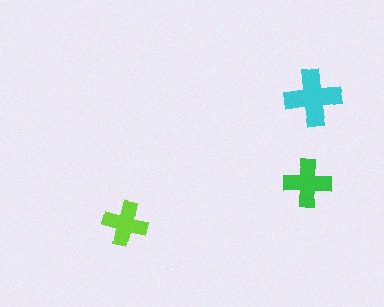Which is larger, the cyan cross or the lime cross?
The cyan one.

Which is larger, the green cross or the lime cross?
The green one.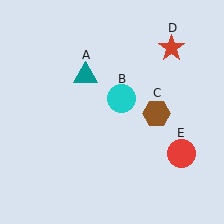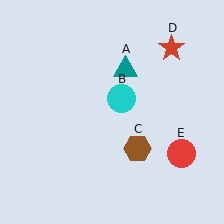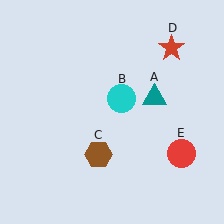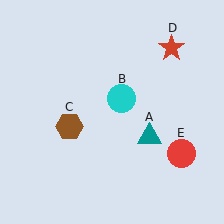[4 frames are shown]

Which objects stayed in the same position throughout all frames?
Cyan circle (object B) and red star (object D) and red circle (object E) remained stationary.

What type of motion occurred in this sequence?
The teal triangle (object A), brown hexagon (object C) rotated clockwise around the center of the scene.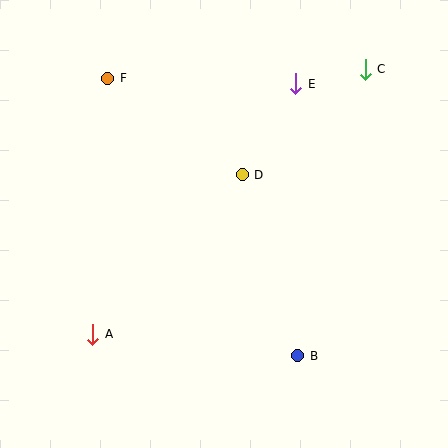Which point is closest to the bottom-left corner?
Point A is closest to the bottom-left corner.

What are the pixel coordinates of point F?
Point F is at (108, 78).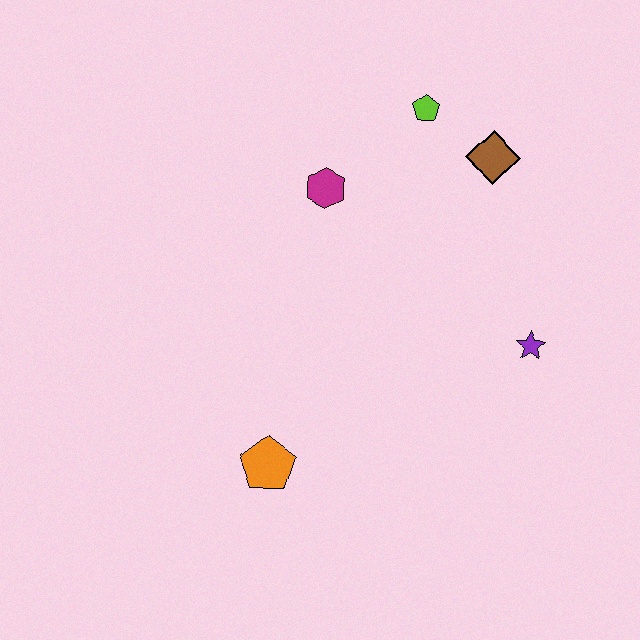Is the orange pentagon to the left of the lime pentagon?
Yes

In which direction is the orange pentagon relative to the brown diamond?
The orange pentagon is below the brown diamond.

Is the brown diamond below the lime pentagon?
Yes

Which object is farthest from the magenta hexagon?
The orange pentagon is farthest from the magenta hexagon.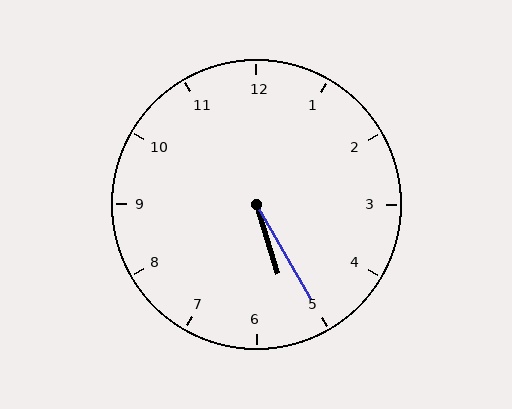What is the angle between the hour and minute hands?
Approximately 12 degrees.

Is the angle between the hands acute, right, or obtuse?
It is acute.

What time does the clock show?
5:25.